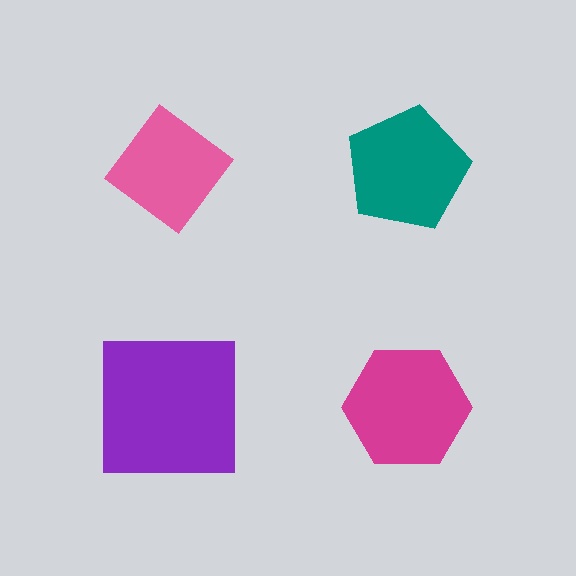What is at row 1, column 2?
A teal pentagon.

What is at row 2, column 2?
A magenta hexagon.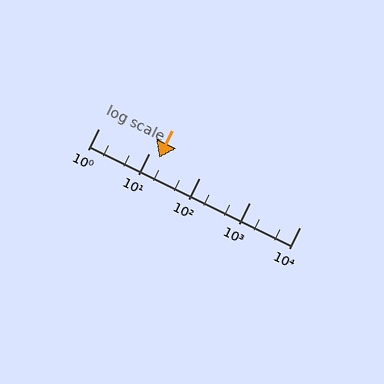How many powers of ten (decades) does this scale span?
The scale spans 4 decades, from 1 to 10000.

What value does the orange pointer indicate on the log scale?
The pointer indicates approximately 16.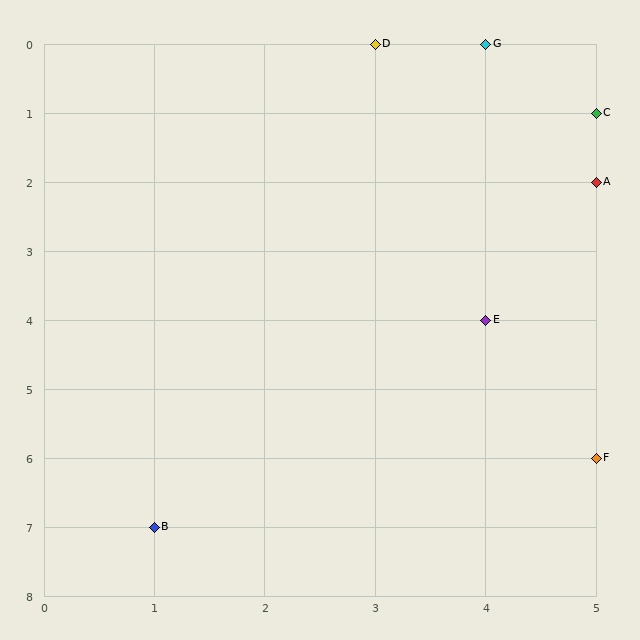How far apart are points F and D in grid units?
Points F and D are 2 columns and 6 rows apart (about 6.3 grid units diagonally).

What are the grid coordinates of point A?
Point A is at grid coordinates (5, 2).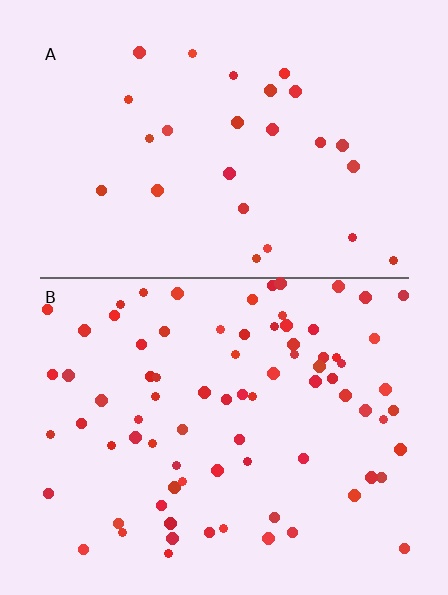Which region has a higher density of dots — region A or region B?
B (the bottom).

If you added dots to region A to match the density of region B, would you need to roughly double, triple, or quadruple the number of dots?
Approximately triple.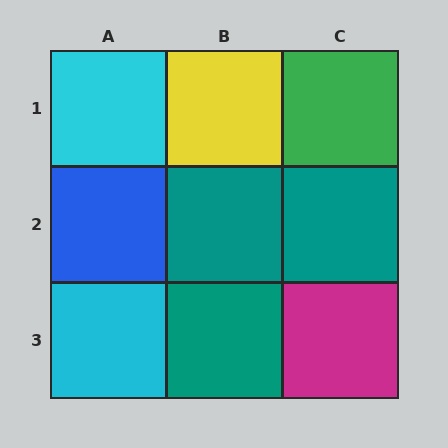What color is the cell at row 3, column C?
Magenta.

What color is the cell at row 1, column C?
Green.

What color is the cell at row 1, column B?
Yellow.